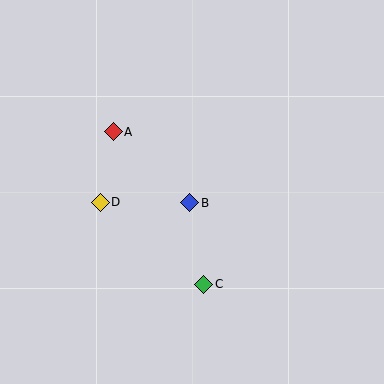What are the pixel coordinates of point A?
Point A is at (113, 132).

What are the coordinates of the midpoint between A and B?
The midpoint between A and B is at (151, 167).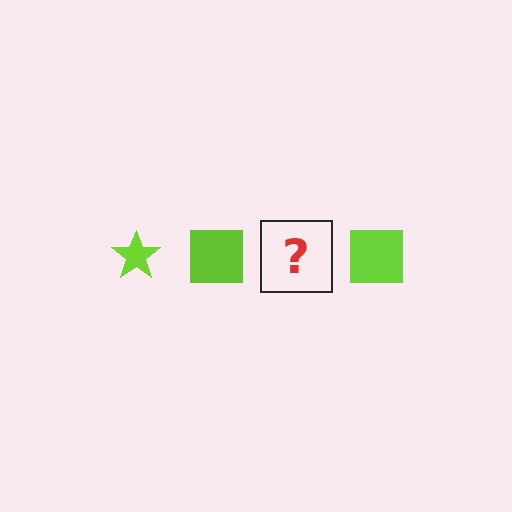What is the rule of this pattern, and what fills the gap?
The rule is that the pattern cycles through star, square shapes in lime. The gap should be filled with a lime star.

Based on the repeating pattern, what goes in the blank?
The blank should be a lime star.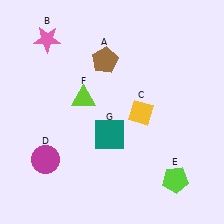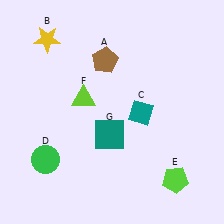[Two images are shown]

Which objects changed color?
B changed from pink to yellow. C changed from yellow to teal. D changed from magenta to green.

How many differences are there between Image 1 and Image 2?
There are 3 differences between the two images.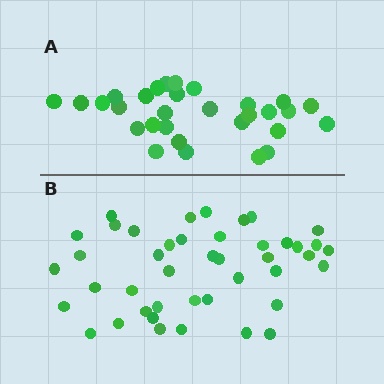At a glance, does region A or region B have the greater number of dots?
Region B (the bottom region) has more dots.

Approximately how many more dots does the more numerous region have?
Region B has approximately 15 more dots than region A.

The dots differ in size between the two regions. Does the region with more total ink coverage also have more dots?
No. Region A has more total ink coverage because its dots are larger, but region B actually contains more individual dots. Total area can be misleading — the number of items is what matters here.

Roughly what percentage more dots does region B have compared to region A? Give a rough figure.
About 45% more.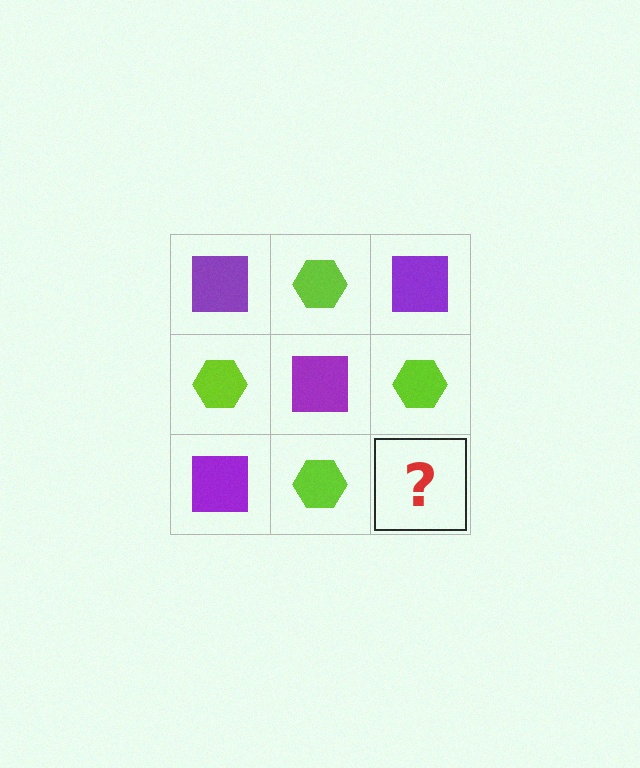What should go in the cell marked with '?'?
The missing cell should contain a purple square.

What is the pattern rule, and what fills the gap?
The rule is that it alternates purple square and lime hexagon in a checkerboard pattern. The gap should be filled with a purple square.